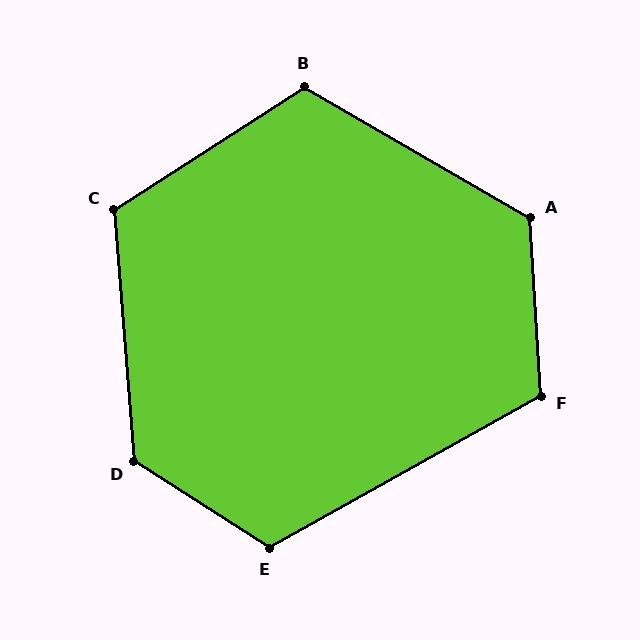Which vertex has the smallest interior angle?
F, at approximately 116 degrees.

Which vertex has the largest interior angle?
D, at approximately 127 degrees.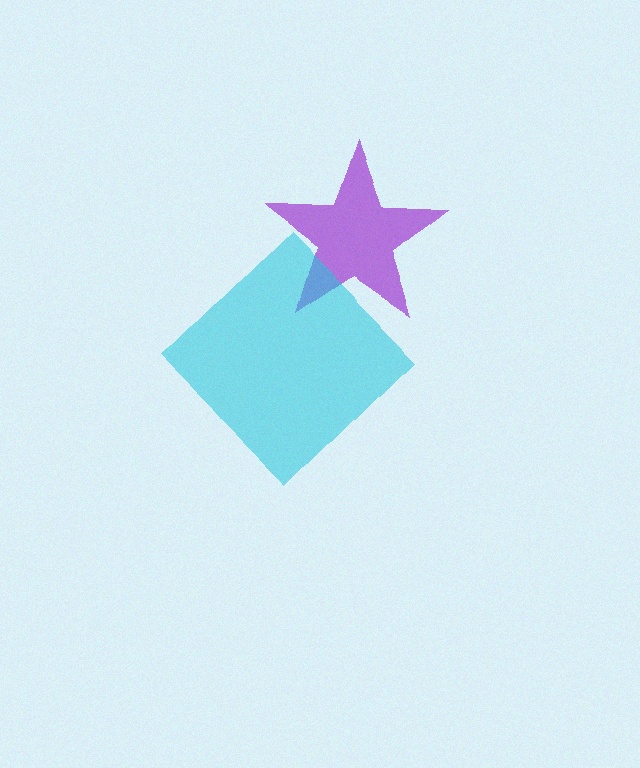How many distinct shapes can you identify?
There are 2 distinct shapes: a purple star, a cyan diamond.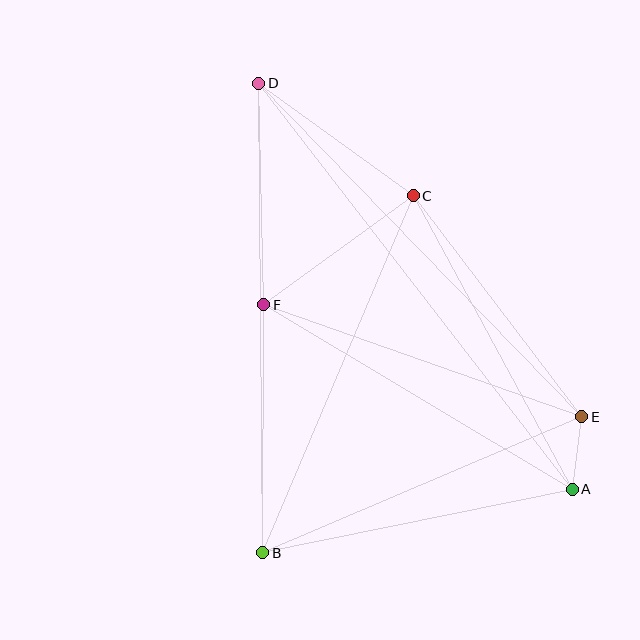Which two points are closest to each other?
Points A and E are closest to each other.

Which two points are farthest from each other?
Points A and D are farthest from each other.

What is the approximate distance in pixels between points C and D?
The distance between C and D is approximately 191 pixels.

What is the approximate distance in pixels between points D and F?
The distance between D and F is approximately 222 pixels.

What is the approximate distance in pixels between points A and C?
The distance between A and C is approximately 334 pixels.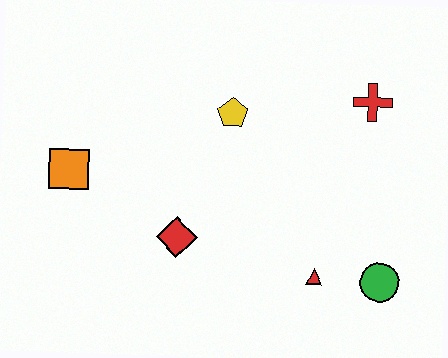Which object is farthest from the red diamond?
The red cross is farthest from the red diamond.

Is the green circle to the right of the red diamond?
Yes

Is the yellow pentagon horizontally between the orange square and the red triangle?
Yes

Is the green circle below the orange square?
Yes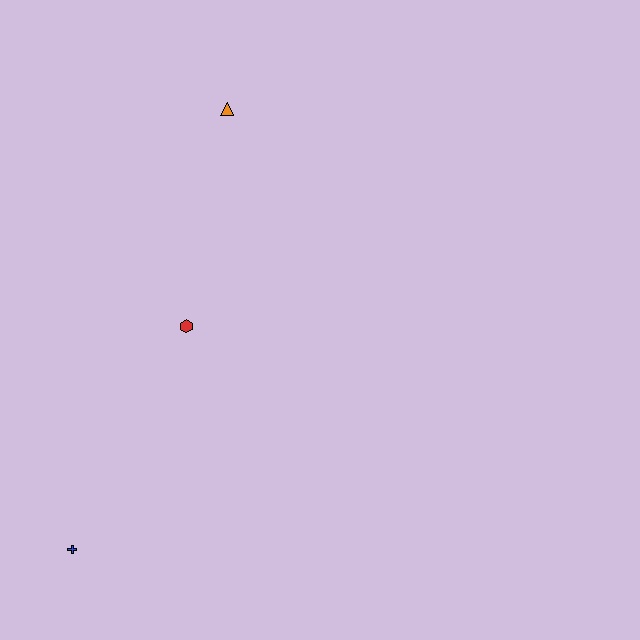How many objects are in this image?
There are 3 objects.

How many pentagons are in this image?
There are no pentagons.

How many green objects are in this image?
There are no green objects.